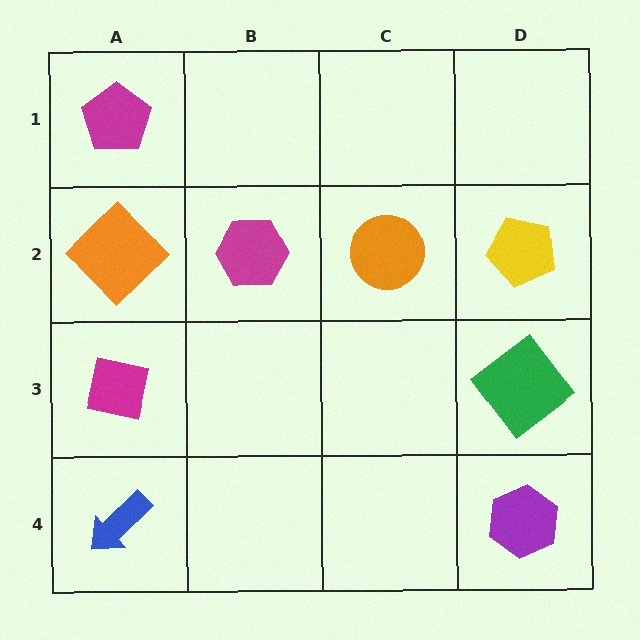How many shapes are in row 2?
4 shapes.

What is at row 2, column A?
An orange diamond.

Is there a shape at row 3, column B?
No, that cell is empty.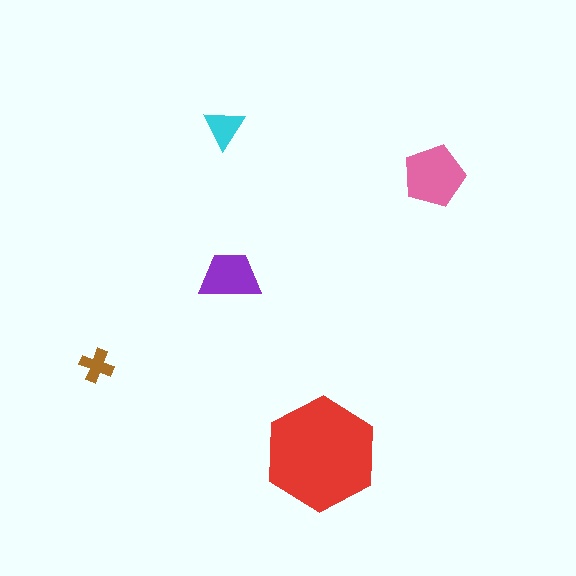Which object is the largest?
The red hexagon.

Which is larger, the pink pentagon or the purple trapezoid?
The pink pentagon.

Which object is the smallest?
The brown cross.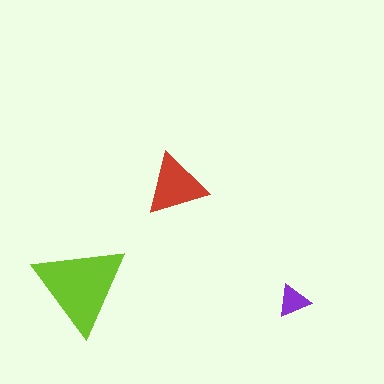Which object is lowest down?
The purple triangle is bottommost.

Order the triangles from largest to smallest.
the lime one, the red one, the purple one.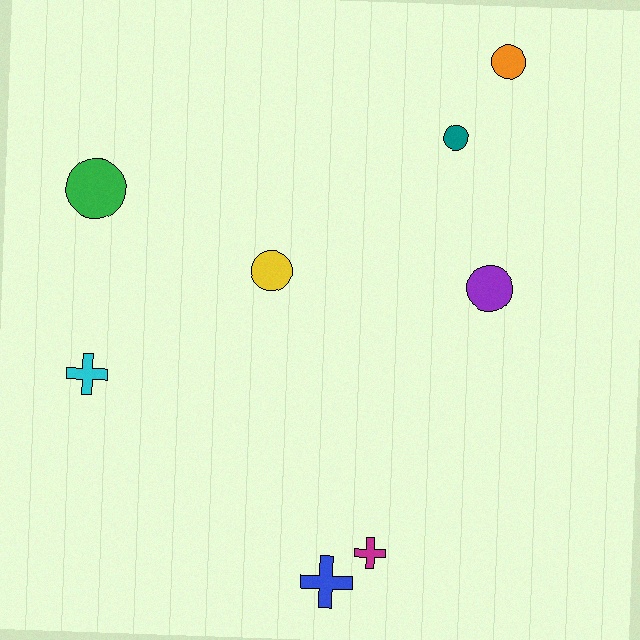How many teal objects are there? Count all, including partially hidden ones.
There is 1 teal object.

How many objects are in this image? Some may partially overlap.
There are 8 objects.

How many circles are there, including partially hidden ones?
There are 5 circles.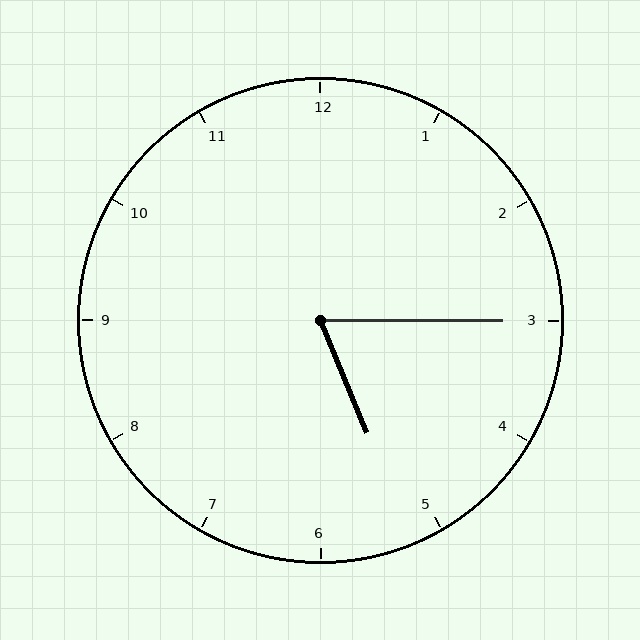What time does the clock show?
5:15.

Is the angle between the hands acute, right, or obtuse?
It is acute.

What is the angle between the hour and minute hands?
Approximately 68 degrees.